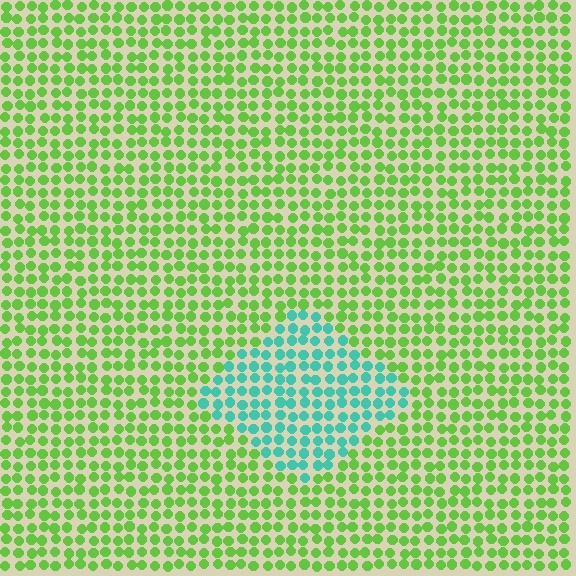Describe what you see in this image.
The image is filled with small lime elements in a uniform arrangement. A diamond-shaped region is visible where the elements are tinted to a slightly different hue, forming a subtle color boundary.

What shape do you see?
I see a diamond.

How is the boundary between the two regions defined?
The boundary is defined purely by a slight shift in hue (about 63 degrees). Spacing, size, and orientation are identical on both sides.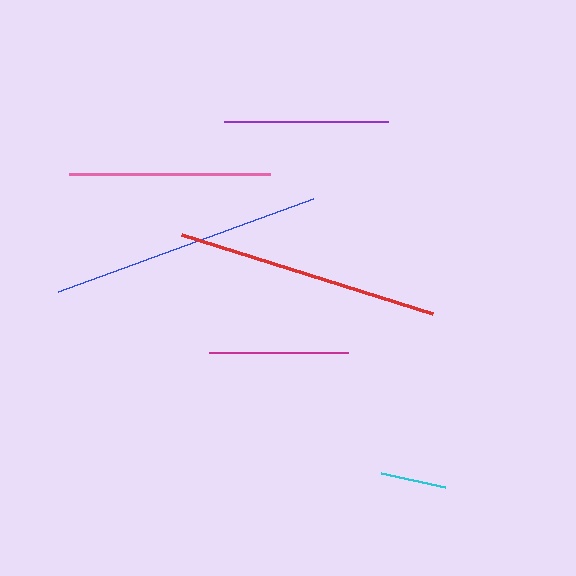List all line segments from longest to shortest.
From longest to shortest: blue, red, pink, purple, magenta, cyan.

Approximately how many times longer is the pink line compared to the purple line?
The pink line is approximately 1.2 times the length of the purple line.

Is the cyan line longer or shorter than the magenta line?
The magenta line is longer than the cyan line.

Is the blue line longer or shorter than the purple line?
The blue line is longer than the purple line.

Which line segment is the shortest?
The cyan line is the shortest at approximately 66 pixels.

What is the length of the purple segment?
The purple segment is approximately 164 pixels long.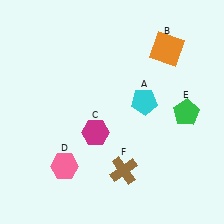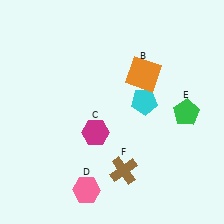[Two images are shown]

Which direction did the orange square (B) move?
The orange square (B) moved down.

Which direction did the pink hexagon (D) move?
The pink hexagon (D) moved down.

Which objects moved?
The objects that moved are: the orange square (B), the pink hexagon (D).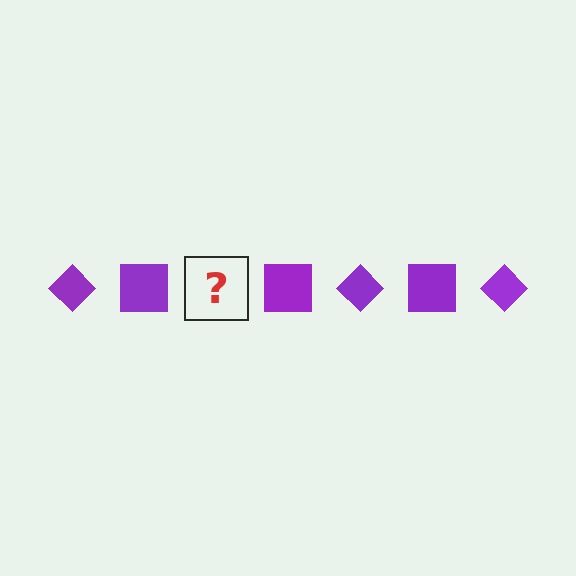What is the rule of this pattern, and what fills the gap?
The rule is that the pattern cycles through diamond, square shapes in purple. The gap should be filled with a purple diamond.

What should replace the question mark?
The question mark should be replaced with a purple diamond.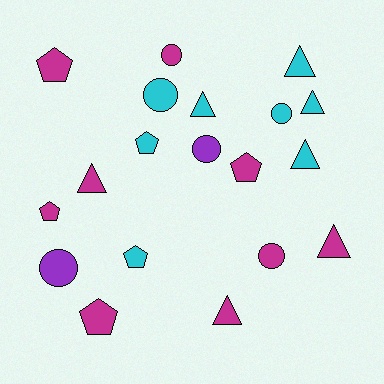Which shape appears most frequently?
Triangle, with 7 objects.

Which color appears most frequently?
Magenta, with 9 objects.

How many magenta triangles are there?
There are 3 magenta triangles.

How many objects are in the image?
There are 19 objects.